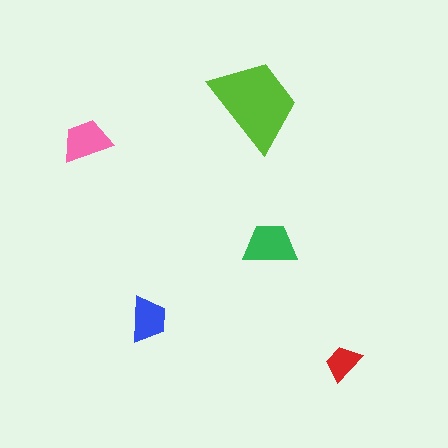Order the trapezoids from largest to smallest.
the lime one, the green one, the pink one, the blue one, the red one.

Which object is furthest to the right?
The red trapezoid is rightmost.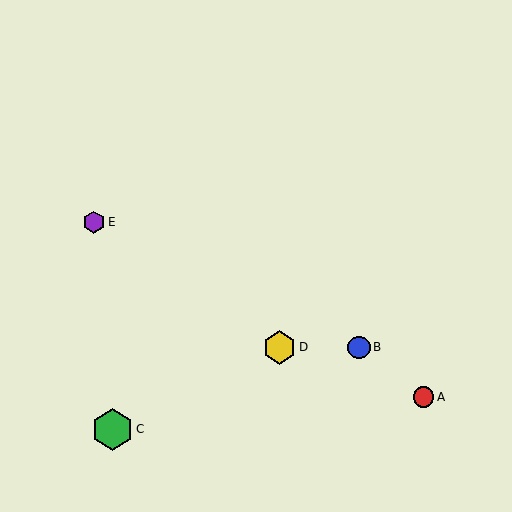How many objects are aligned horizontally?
2 objects (B, D) are aligned horizontally.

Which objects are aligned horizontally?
Objects B, D are aligned horizontally.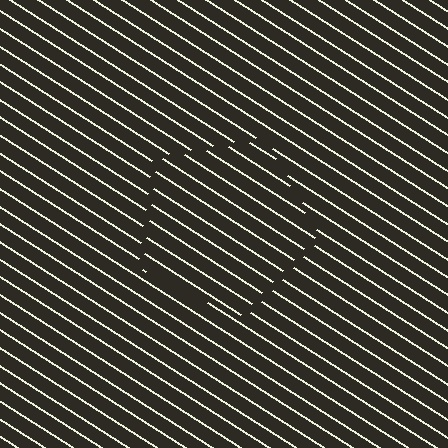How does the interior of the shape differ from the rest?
The interior of the shape contains the same grating, shifted by half a period — the contour is defined by the phase discontinuity where line-ends from the inner and outer gratings abut.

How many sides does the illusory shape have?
5 sides — the line-ends trace a pentagon.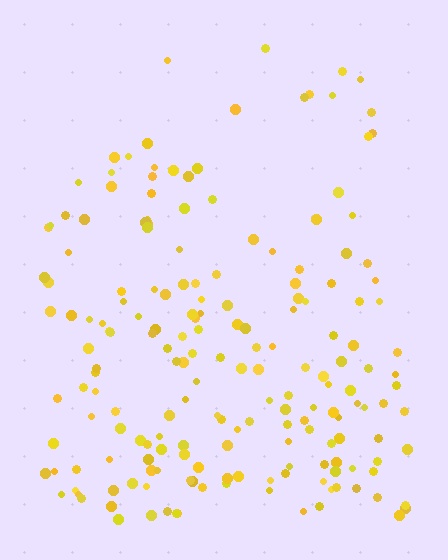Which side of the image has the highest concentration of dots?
The bottom.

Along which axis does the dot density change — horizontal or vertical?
Vertical.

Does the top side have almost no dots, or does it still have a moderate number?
Still a moderate number, just noticeably fewer than the bottom.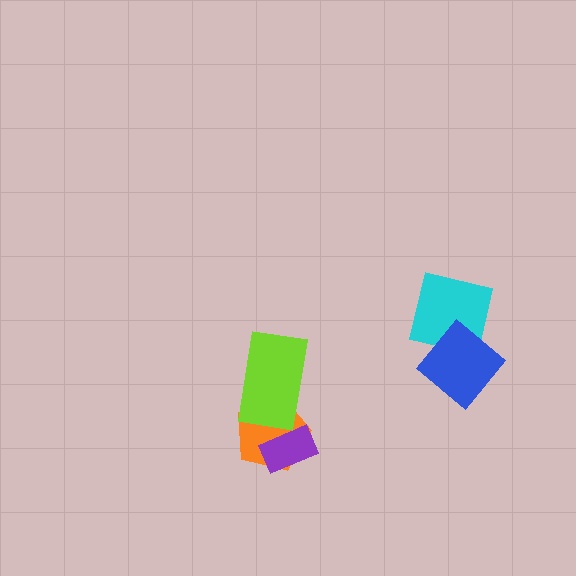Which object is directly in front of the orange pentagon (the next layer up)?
The purple rectangle is directly in front of the orange pentagon.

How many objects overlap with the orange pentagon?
2 objects overlap with the orange pentagon.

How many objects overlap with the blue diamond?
1 object overlaps with the blue diamond.